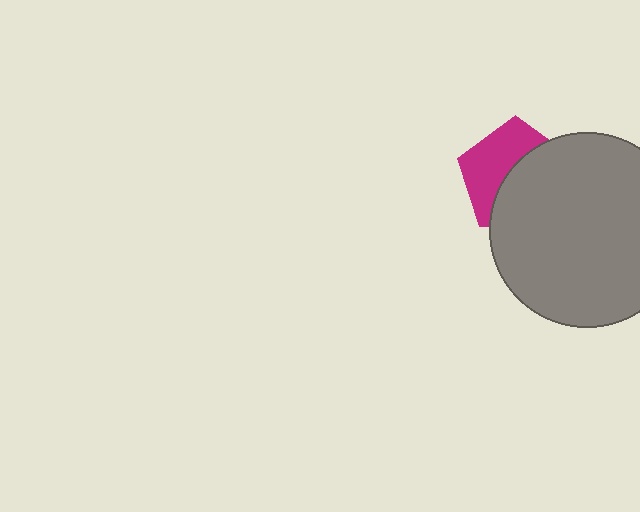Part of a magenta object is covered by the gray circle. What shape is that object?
It is a pentagon.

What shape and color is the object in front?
The object in front is a gray circle.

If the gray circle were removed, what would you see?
You would see the complete magenta pentagon.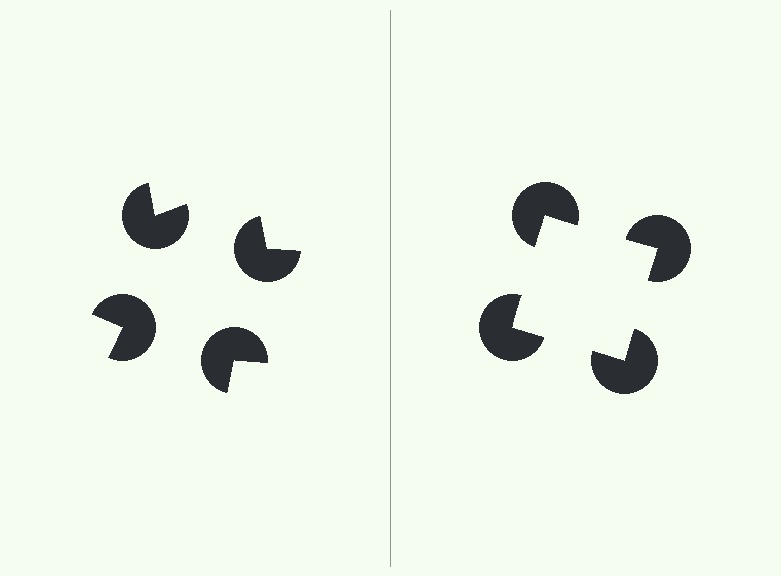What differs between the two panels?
The pac-man discs are positioned identically on both sides; only the wedge orientations differ. On the right they align to a square; on the left they are misaligned.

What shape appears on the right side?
An illusory square.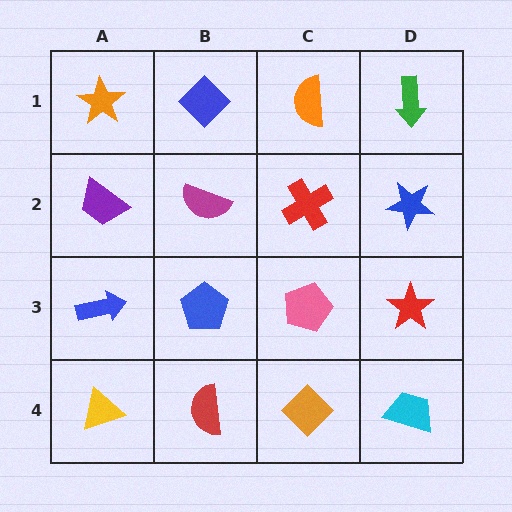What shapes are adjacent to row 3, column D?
A blue star (row 2, column D), a cyan trapezoid (row 4, column D), a pink pentagon (row 3, column C).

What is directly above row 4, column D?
A red star.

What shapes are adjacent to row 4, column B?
A blue pentagon (row 3, column B), a yellow triangle (row 4, column A), an orange diamond (row 4, column C).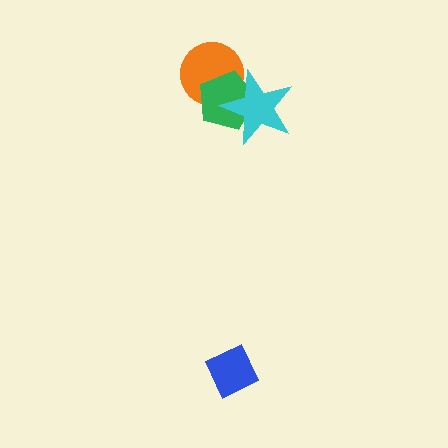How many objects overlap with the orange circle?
2 objects overlap with the orange circle.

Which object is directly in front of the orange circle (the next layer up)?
The green pentagon is directly in front of the orange circle.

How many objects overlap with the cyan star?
2 objects overlap with the cyan star.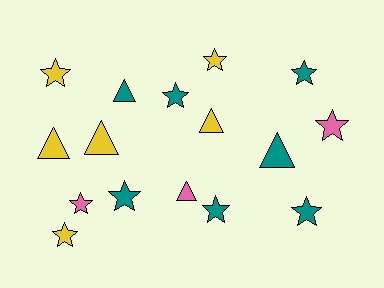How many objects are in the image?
There are 16 objects.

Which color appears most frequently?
Teal, with 7 objects.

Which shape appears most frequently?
Star, with 10 objects.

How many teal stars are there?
There are 5 teal stars.